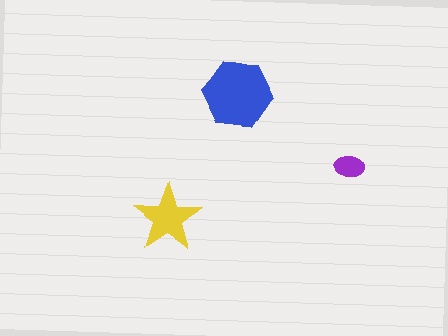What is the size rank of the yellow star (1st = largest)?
2nd.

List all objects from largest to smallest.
The blue hexagon, the yellow star, the purple ellipse.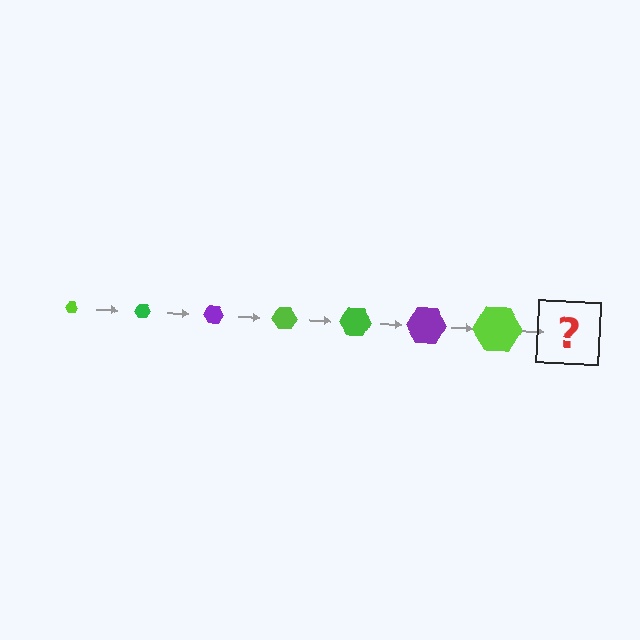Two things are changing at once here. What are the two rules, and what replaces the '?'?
The two rules are that the hexagon grows larger each step and the color cycles through lime, green, and purple. The '?' should be a green hexagon, larger than the previous one.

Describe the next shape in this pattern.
It should be a green hexagon, larger than the previous one.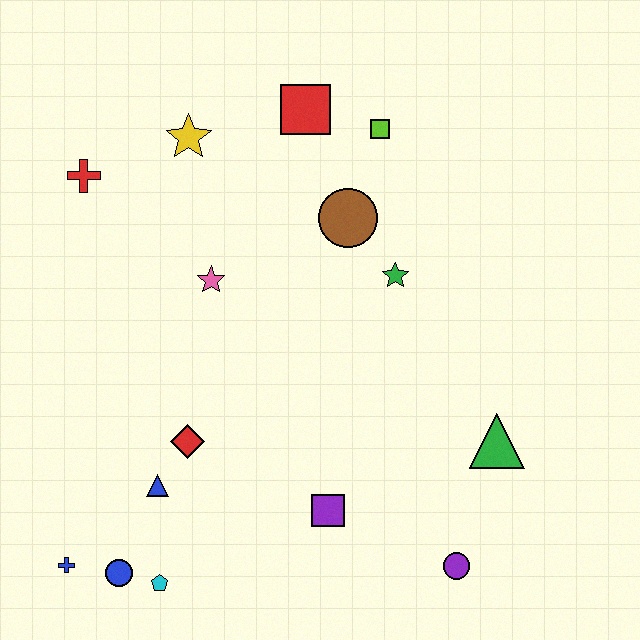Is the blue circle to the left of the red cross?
No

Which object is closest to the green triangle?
The purple circle is closest to the green triangle.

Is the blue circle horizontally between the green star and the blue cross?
Yes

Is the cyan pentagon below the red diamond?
Yes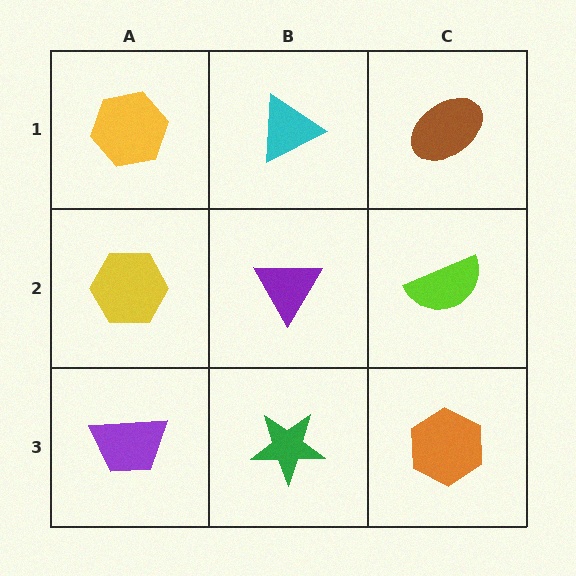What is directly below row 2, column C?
An orange hexagon.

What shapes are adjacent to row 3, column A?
A yellow hexagon (row 2, column A), a green star (row 3, column B).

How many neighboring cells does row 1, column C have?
2.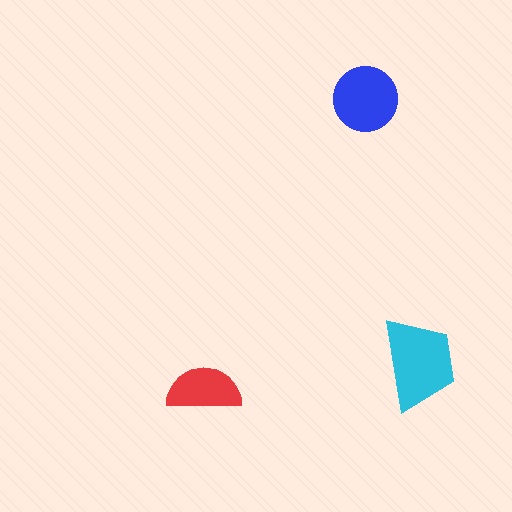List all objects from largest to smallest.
The cyan trapezoid, the blue circle, the red semicircle.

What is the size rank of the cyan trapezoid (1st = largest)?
1st.